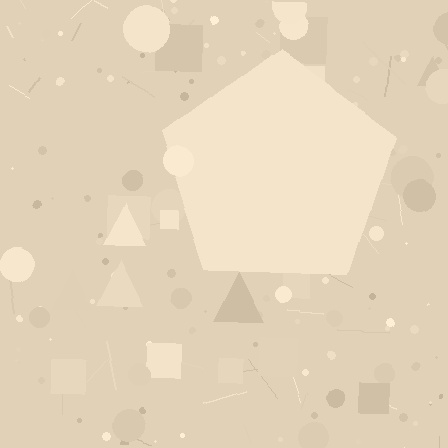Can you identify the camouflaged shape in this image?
The camouflaged shape is a pentagon.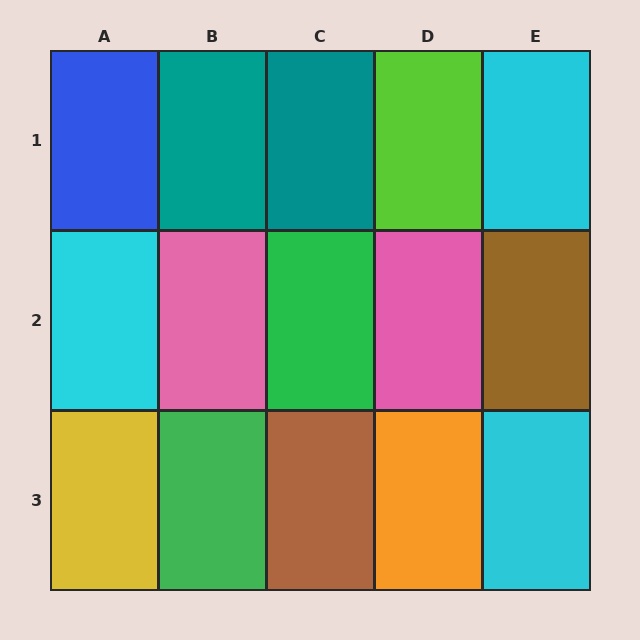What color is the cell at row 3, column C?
Brown.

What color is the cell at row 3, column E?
Cyan.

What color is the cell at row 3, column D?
Orange.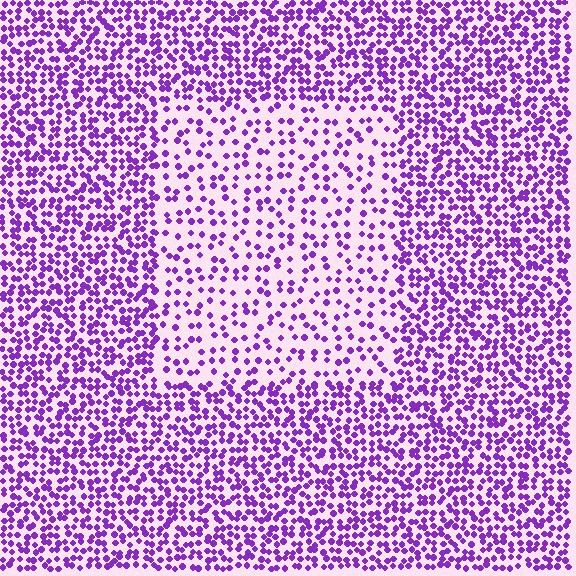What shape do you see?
I see a rectangle.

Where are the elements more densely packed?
The elements are more densely packed outside the rectangle boundary.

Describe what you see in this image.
The image contains small purple elements arranged at two different densities. A rectangle-shaped region is visible where the elements are less densely packed than the surrounding area.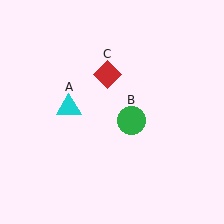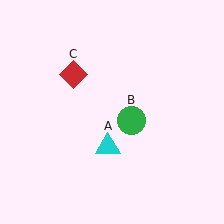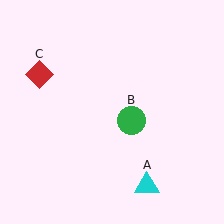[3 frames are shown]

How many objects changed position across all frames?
2 objects changed position: cyan triangle (object A), red diamond (object C).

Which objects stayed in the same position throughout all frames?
Green circle (object B) remained stationary.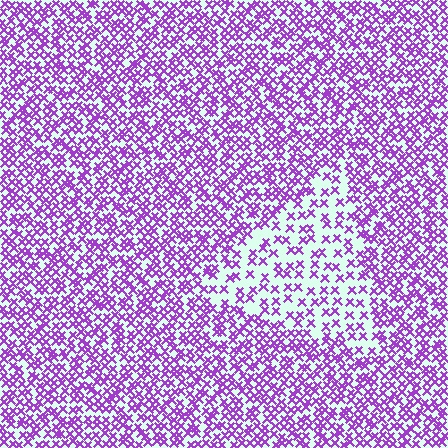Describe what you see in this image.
The image contains small purple elements arranged at two different densities. A triangle-shaped region is visible where the elements are less densely packed than the surrounding area.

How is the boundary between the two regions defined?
The boundary is defined by a change in element density (approximately 2.1x ratio). All elements are the same color, size, and shape.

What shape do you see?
I see a triangle.